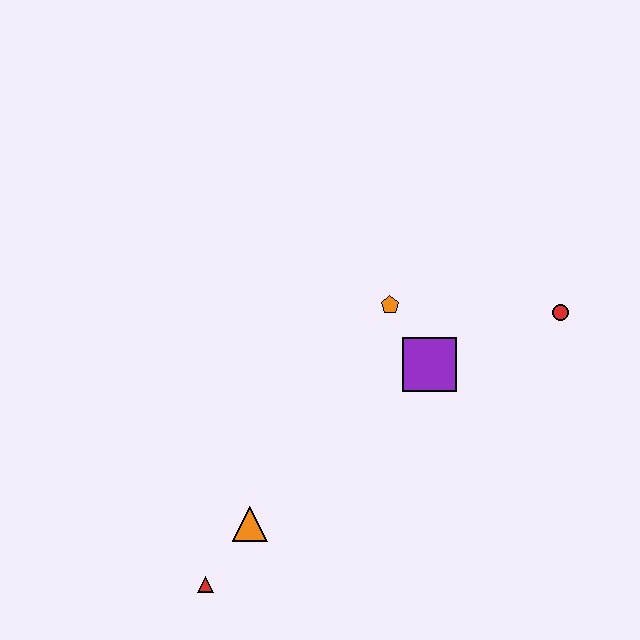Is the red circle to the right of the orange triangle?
Yes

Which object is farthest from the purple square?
The red triangle is farthest from the purple square.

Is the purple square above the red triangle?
Yes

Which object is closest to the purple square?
The orange pentagon is closest to the purple square.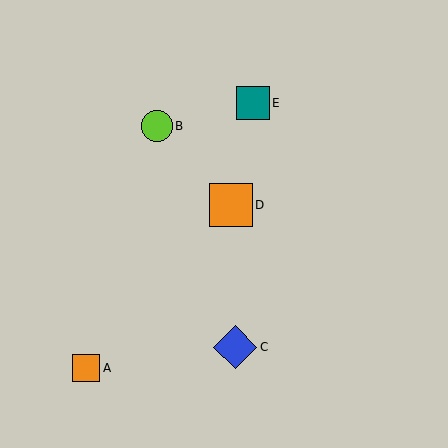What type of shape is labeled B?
Shape B is a lime circle.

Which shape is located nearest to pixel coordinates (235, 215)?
The orange square (labeled D) at (231, 205) is nearest to that location.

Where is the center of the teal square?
The center of the teal square is at (253, 103).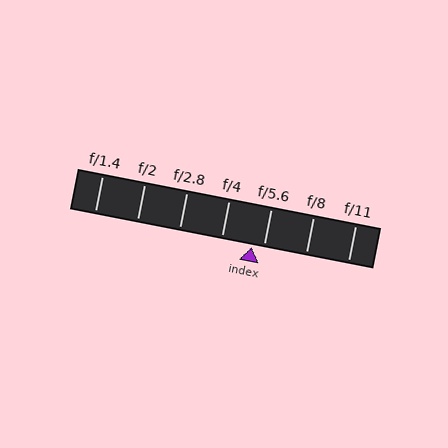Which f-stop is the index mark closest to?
The index mark is closest to f/5.6.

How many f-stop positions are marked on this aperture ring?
There are 7 f-stop positions marked.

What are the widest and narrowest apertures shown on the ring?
The widest aperture shown is f/1.4 and the narrowest is f/11.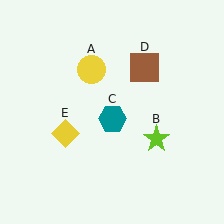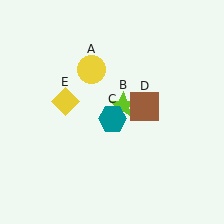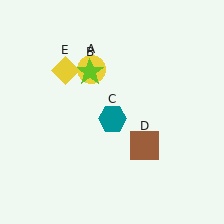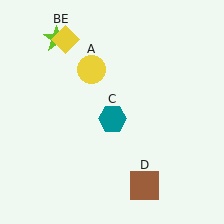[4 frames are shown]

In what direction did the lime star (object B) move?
The lime star (object B) moved up and to the left.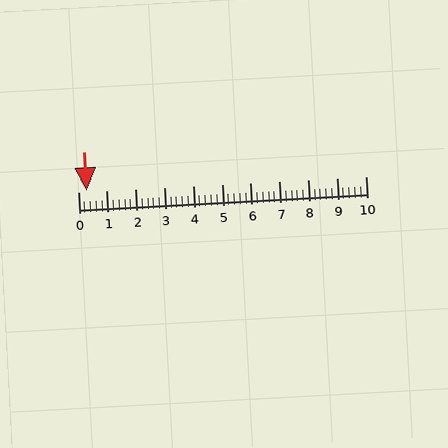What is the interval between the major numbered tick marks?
The major tick marks are spaced 1 units apart.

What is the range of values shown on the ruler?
The ruler shows values from 0 to 10.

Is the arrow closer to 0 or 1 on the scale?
The arrow is closer to 0.